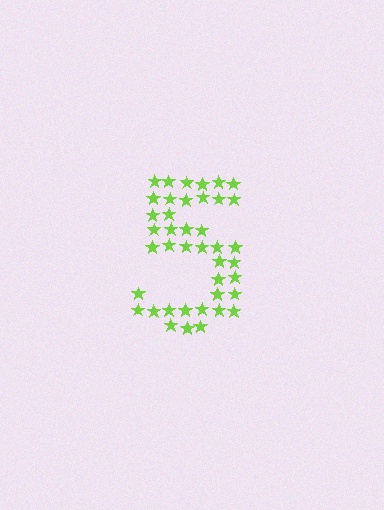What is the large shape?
The large shape is the digit 5.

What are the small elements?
The small elements are stars.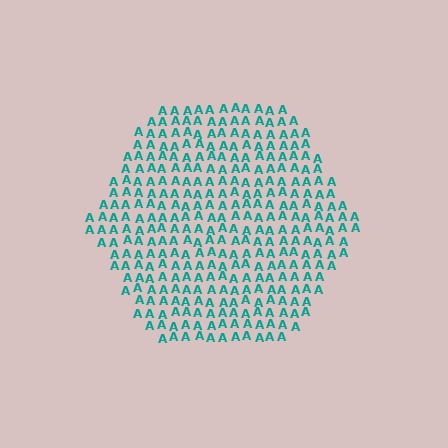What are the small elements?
The small elements are letter A's.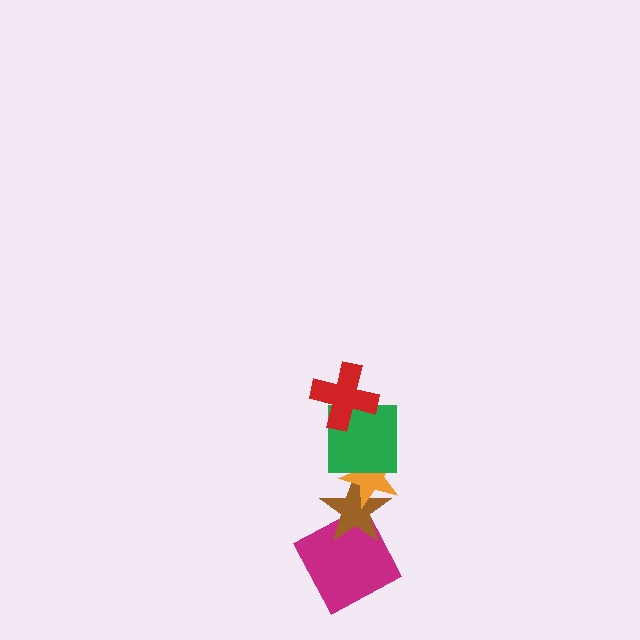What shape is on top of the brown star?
The orange star is on top of the brown star.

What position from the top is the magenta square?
The magenta square is 5th from the top.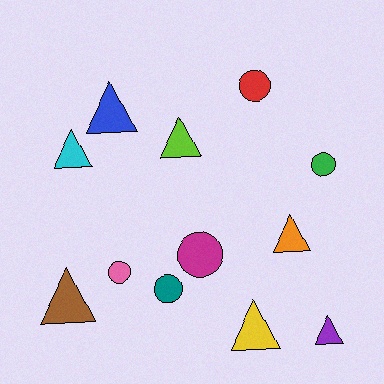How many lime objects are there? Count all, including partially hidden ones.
There is 1 lime object.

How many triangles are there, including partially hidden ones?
There are 7 triangles.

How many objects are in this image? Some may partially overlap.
There are 12 objects.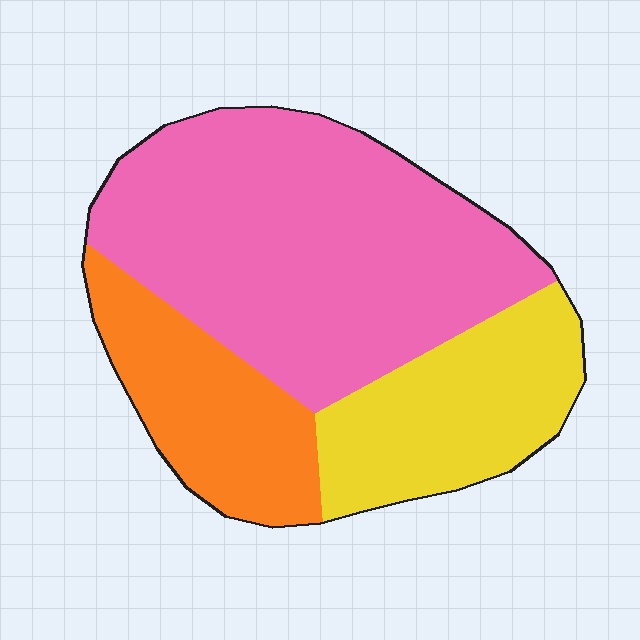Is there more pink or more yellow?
Pink.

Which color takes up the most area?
Pink, at roughly 55%.